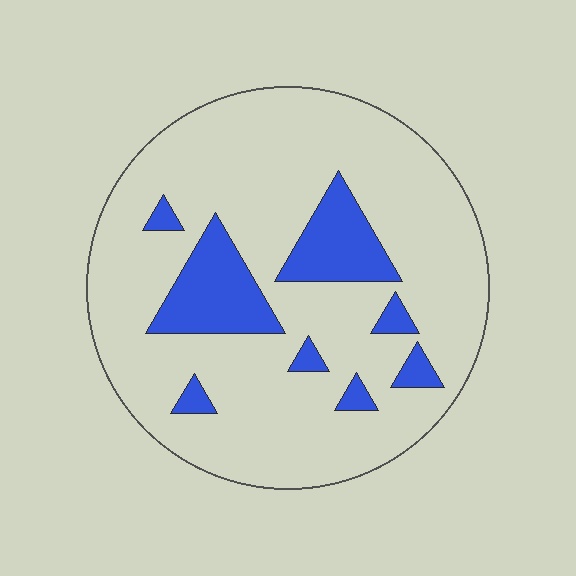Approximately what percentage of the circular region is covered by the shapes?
Approximately 15%.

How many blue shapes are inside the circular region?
8.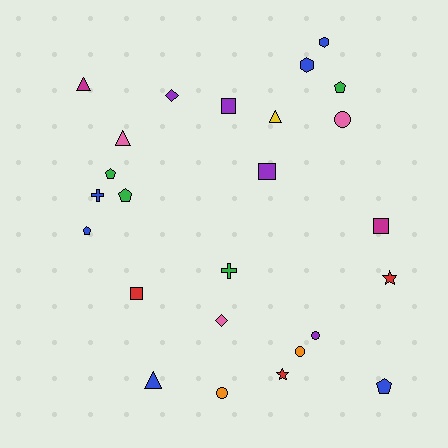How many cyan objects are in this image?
There are no cyan objects.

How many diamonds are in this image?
There are 2 diamonds.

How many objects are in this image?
There are 25 objects.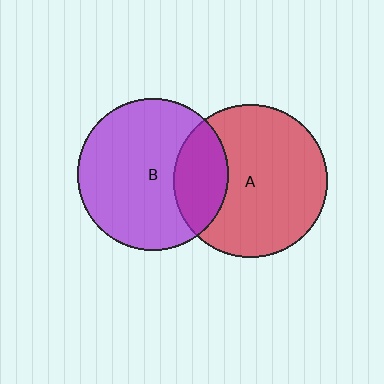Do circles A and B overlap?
Yes.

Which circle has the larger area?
Circle A (red).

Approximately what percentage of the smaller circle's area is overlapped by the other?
Approximately 25%.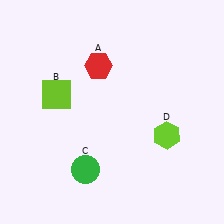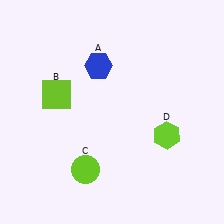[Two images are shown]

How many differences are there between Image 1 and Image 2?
There are 2 differences between the two images.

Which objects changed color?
A changed from red to blue. C changed from green to lime.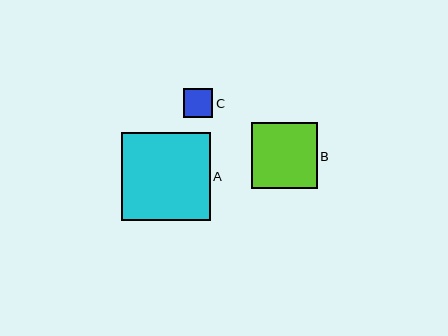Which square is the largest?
Square A is the largest with a size of approximately 89 pixels.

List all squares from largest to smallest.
From largest to smallest: A, B, C.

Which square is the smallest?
Square C is the smallest with a size of approximately 29 pixels.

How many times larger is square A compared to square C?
Square A is approximately 3.0 times the size of square C.